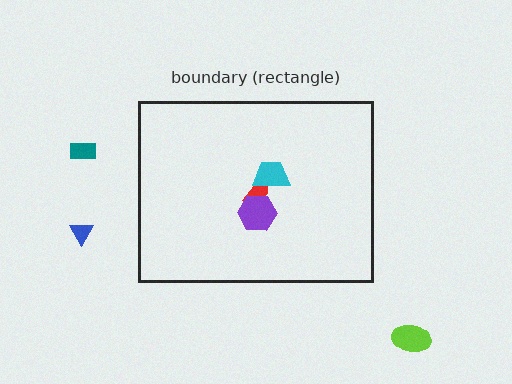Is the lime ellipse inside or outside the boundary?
Outside.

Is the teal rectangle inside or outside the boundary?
Outside.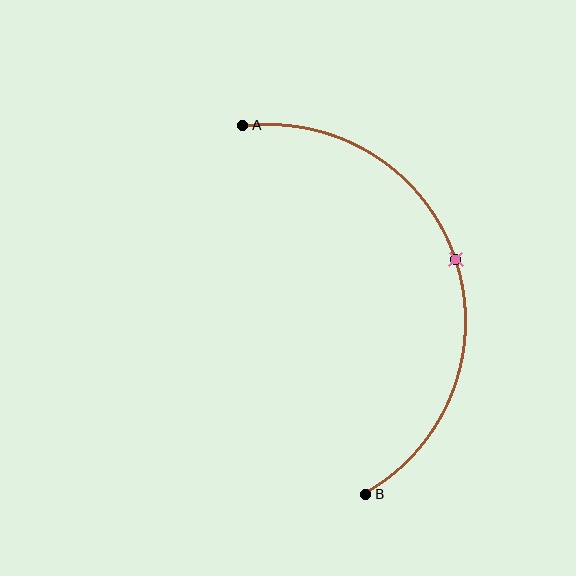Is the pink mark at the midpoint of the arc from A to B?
Yes. The pink mark lies on the arc at equal arc-length from both A and B — it is the arc midpoint.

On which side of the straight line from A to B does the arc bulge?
The arc bulges to the right of the straight line connecting A and B.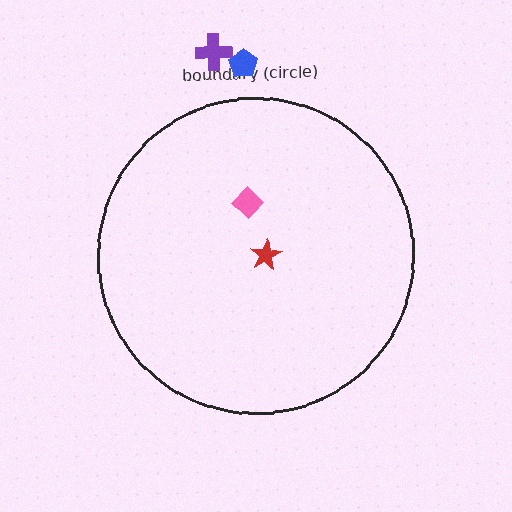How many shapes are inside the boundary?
2 inside, 2 outside.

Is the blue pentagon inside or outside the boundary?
Outside.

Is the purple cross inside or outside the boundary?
Outside.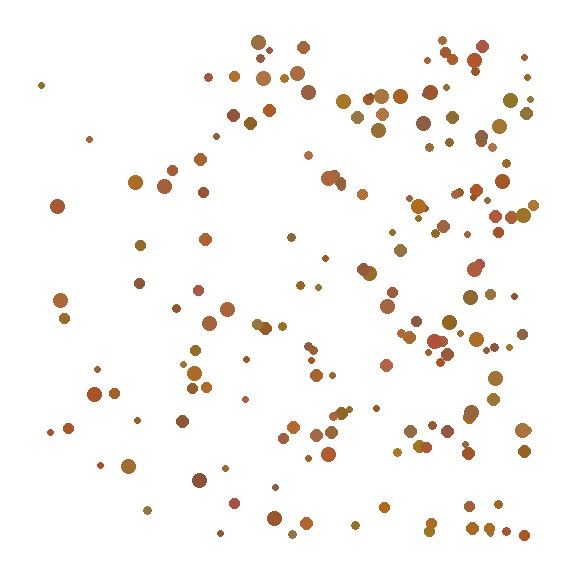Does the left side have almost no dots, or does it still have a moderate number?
Still a moderate number, just noticeably fewer than the right.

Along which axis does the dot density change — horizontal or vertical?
Horizontal.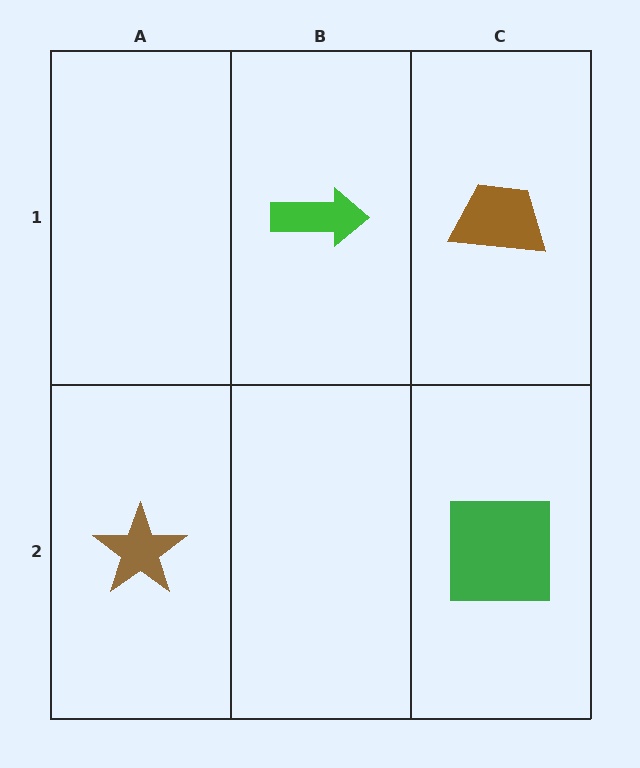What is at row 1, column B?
A green arrow.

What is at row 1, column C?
A brown trapezoid.